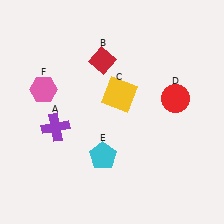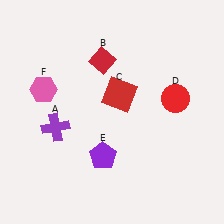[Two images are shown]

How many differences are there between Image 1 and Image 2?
There are 2 differences between the two images.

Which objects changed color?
C changed from yellow to red. E changed from cyan to purple.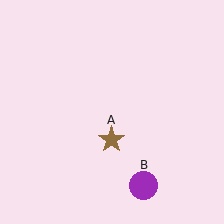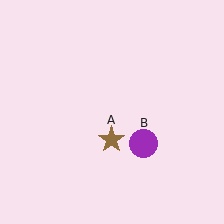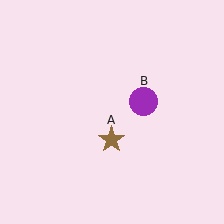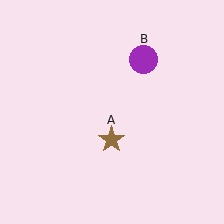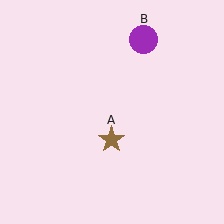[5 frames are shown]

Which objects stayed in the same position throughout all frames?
Brown star (object A) remained stationary.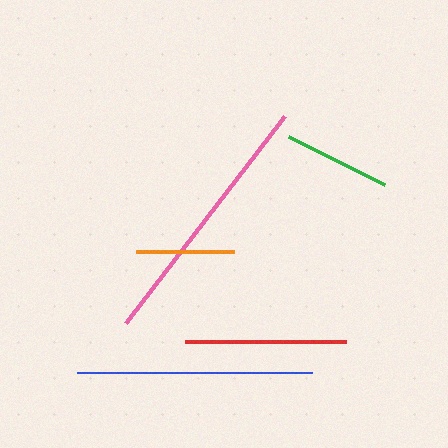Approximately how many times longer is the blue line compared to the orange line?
The blue line is approximately 2.4 times the length of the orange line.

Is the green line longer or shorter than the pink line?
The pink line is longer than the green line.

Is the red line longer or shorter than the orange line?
The red line is longer than the orange line.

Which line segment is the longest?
The pink line is the longest at approximately 261 pixels.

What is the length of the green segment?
The green segment is approximately 108 pixels long.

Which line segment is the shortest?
The orange line is the shortest at approximately 98 pixels.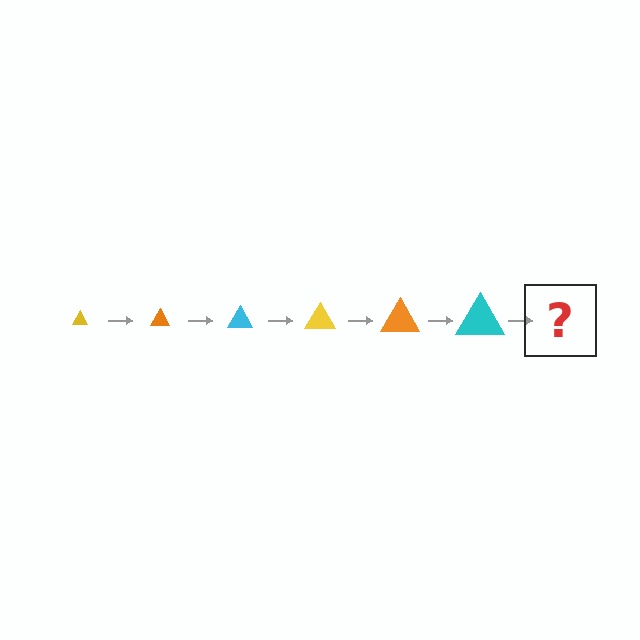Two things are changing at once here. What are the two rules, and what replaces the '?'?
The two rules are that the triangle grows larger each step and the color cycles through yellow, orange, and cyan. The '?' should be a yellow triangle, larger than the previous one.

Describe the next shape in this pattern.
It should be a yellow triangle, larger than the previous one.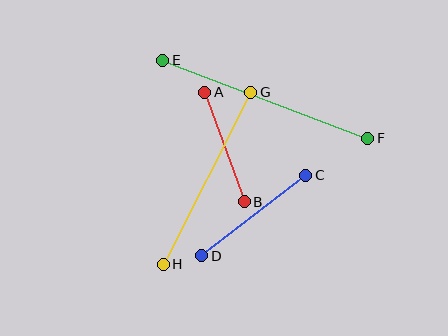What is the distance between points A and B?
The distance is approximately 116 pixels.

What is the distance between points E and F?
The distance is approximately 219 pixels.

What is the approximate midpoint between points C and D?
The midpoint is at approximately (254, 216) pixels.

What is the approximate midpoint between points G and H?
The midpoint is at approximately (207, 178) pixels.